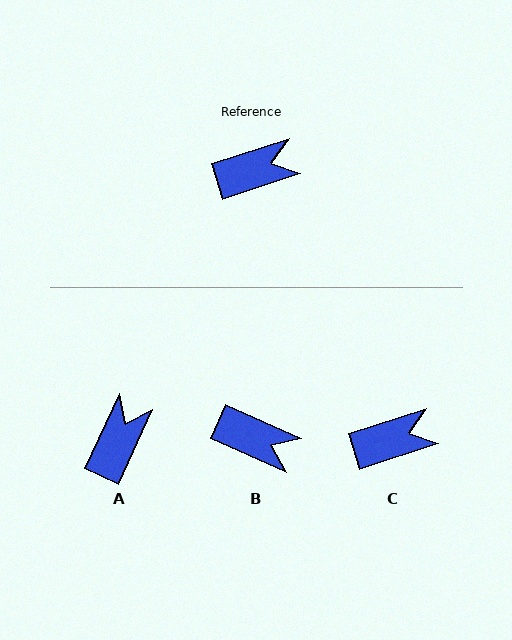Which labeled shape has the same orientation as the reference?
C.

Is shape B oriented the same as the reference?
No, it is off by about 42 degrees.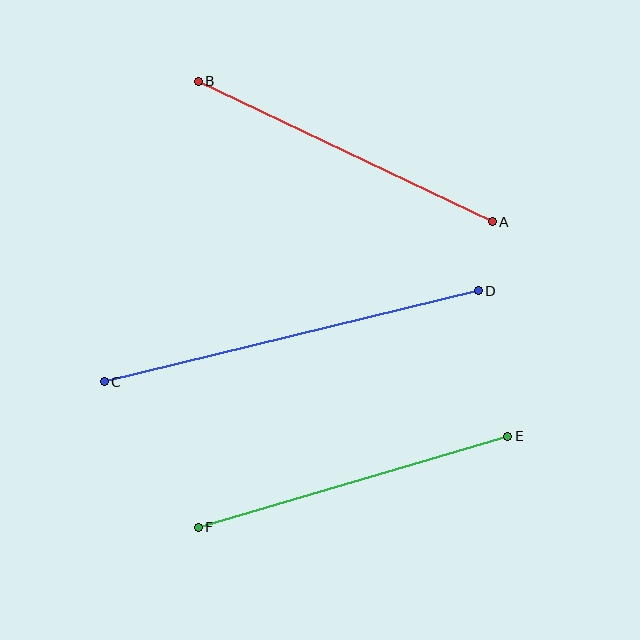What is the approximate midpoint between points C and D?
The midpoint is at approximately (291, 336) pixels.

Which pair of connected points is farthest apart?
Points C and D are farthest apart.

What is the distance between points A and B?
The distance is approximately 326 pixels.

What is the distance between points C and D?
The distance is approximately 385 pixels.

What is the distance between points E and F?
The distance is approximately 323 pixels.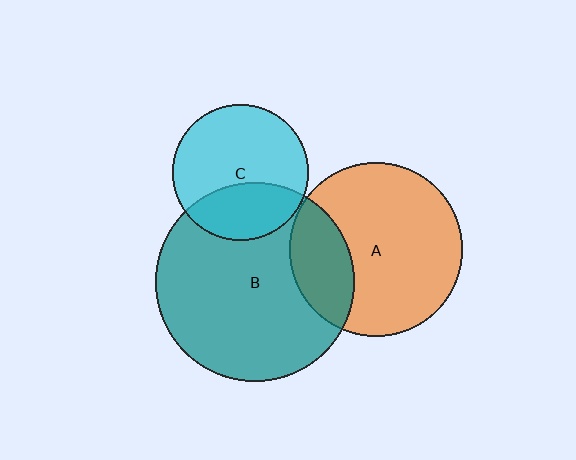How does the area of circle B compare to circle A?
Approximately 1.3 times.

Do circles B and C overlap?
Yes.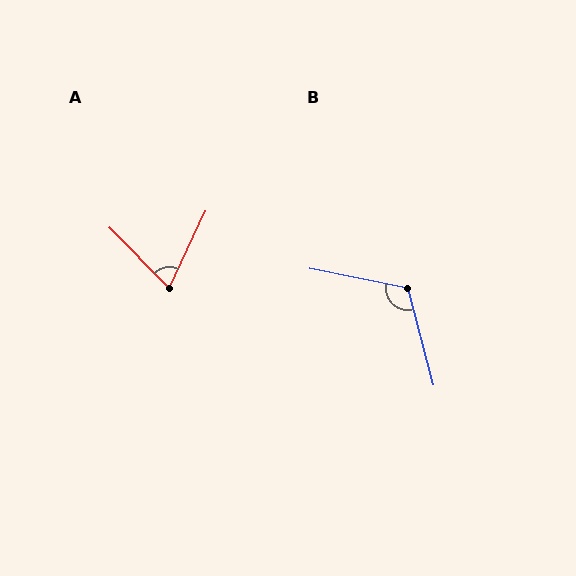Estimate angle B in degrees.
Approximately 116 degrees.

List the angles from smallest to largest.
A (70°), B (116°).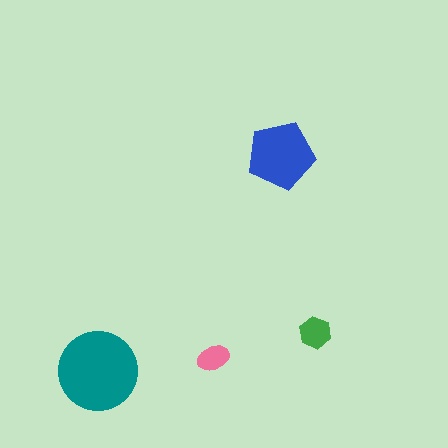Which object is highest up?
The blue pentagon is topmost.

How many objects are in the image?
There are 4 objects in the image.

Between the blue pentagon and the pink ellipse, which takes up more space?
The blue pentagon.